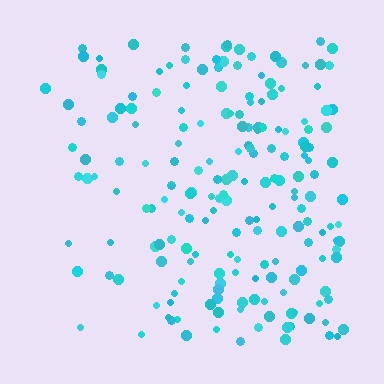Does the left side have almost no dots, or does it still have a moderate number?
Still a moderate number, just noticeably fewer than the right.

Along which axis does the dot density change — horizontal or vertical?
Horizontal.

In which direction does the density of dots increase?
From left to right, with the right side densest.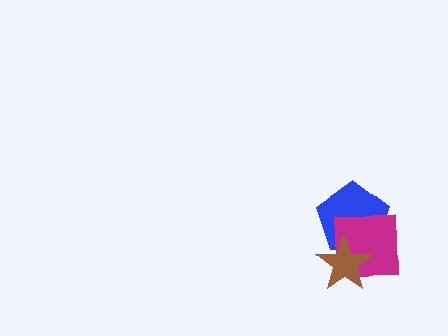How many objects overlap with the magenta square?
2 objects overlap with the magenta square.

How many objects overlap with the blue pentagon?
2 objects overlap with the blue pentagon.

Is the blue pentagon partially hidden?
Yes, it is partially covered by another shape.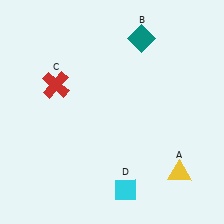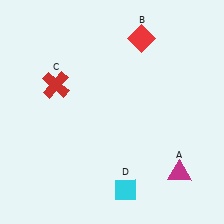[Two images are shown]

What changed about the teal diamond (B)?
In Image 1, B is teal. In Image 2, it changed to red.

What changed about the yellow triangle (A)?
In Image 1, A is yellow. In Image 2, it changed to magenta.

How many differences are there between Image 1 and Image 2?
There are 2 differences between the two images.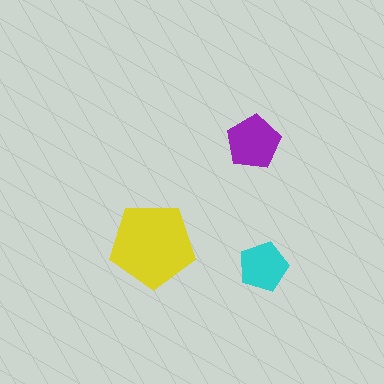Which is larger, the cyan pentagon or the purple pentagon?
The purple one.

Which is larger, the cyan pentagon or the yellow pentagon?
The yellow one.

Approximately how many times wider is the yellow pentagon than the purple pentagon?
About 1.5 times wider.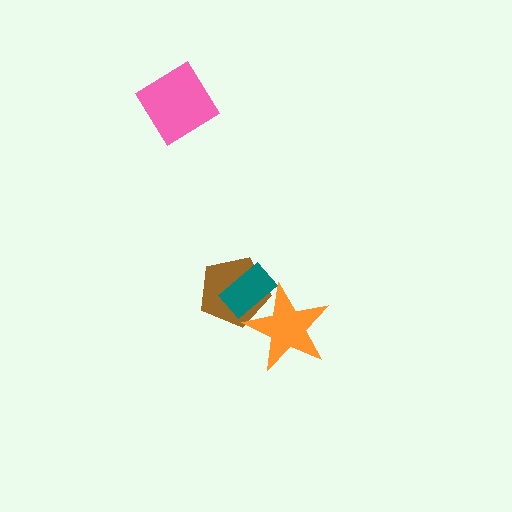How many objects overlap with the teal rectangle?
2 objects overlap with the teal rectangle.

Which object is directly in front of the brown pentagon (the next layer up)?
The teal rectangle is directly in front of the brown pentagon.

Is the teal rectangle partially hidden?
Yes, it is partially covered by another shape.